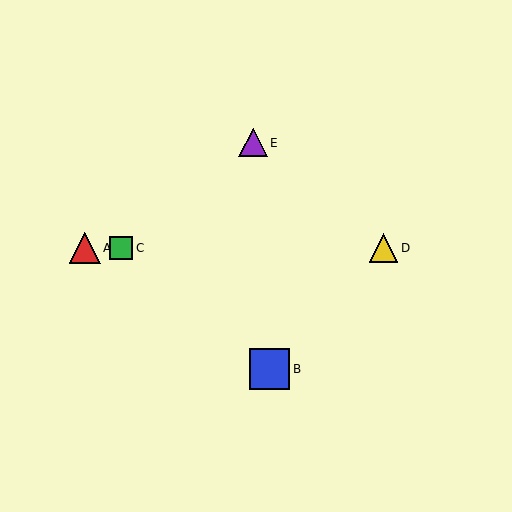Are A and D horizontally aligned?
Yes, both are at y≈248.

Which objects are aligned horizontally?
Objects A, C, D are aligned horizontally.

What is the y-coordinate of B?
Object B is at y≈369.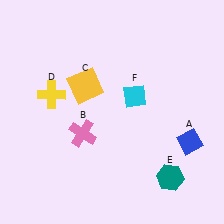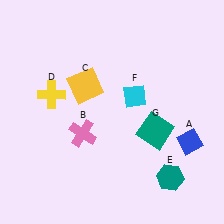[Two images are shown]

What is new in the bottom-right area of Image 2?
A teal square (G) was added in the bottom-right area of Image 2.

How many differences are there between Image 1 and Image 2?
There is 1 difference between the two images.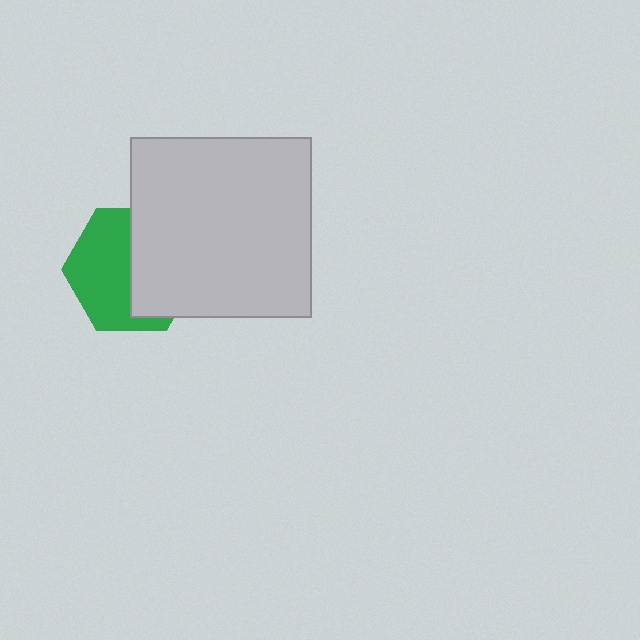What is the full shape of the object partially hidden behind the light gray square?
The partially hidden object is a green hexagon.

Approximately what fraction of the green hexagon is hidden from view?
Roughly 48% of the green hexagon is hidden behind the light gray square.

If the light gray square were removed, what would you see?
You would see the complete green hexagon.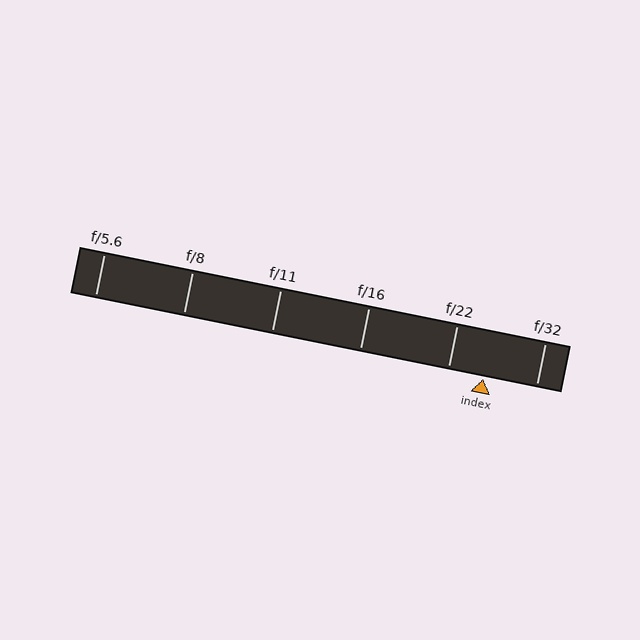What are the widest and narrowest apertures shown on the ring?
The widest aperture shown is f/5.6 and the narrowest is f/32.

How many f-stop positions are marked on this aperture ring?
There are 6 f-stop positions marked.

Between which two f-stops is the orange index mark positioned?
The index mark is between f/22 and f/32.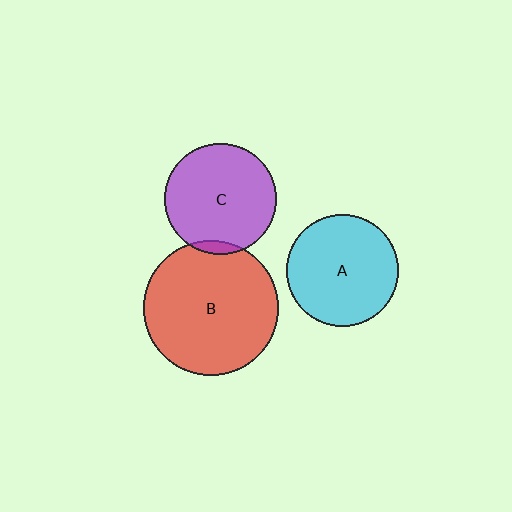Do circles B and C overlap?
Yes.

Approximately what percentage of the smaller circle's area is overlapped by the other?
Approximately 5%.